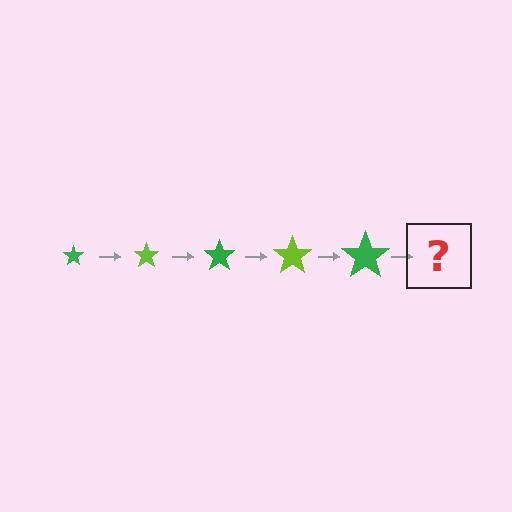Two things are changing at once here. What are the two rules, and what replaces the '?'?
The two rules are that the star grows larger each step and the color cycles through green and lime. The '?' should be a lime star, larger than the previous one.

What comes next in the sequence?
The next element should be a lime star, larger than the previous one.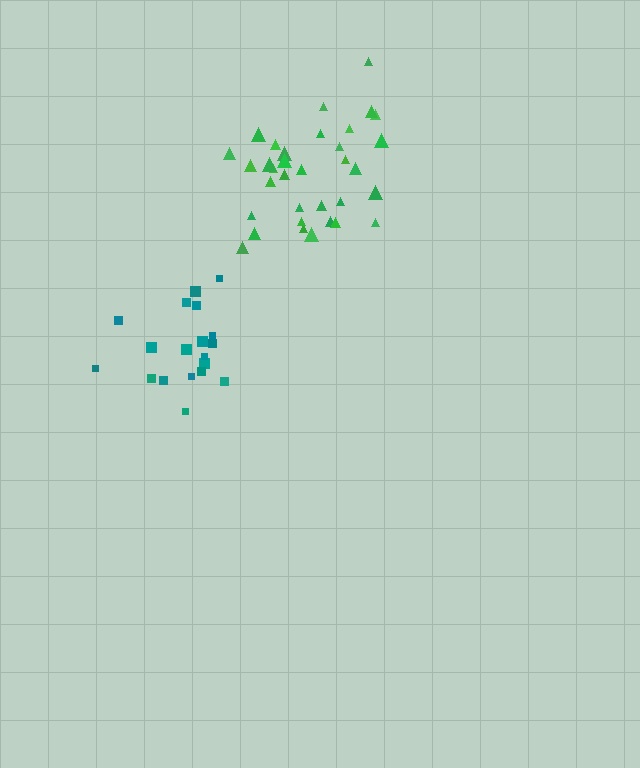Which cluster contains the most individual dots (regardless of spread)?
Green (34).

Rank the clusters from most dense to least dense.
green, teal.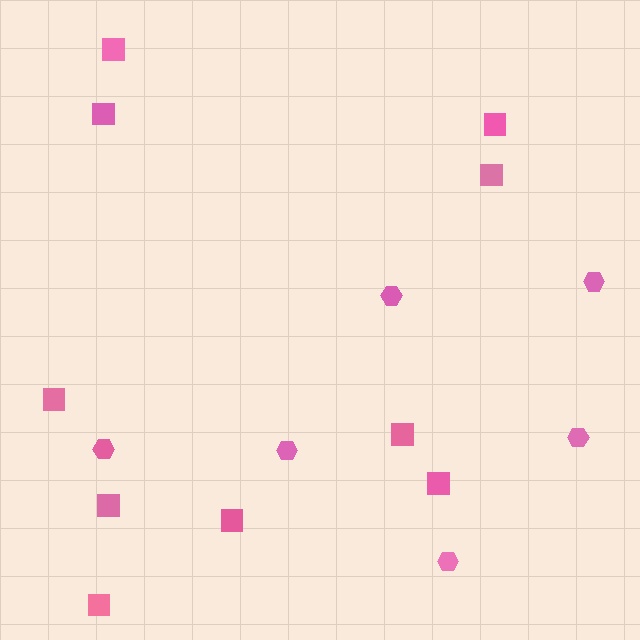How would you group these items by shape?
There are 2 groups: one group of squares (10) and one group of hexagons (6).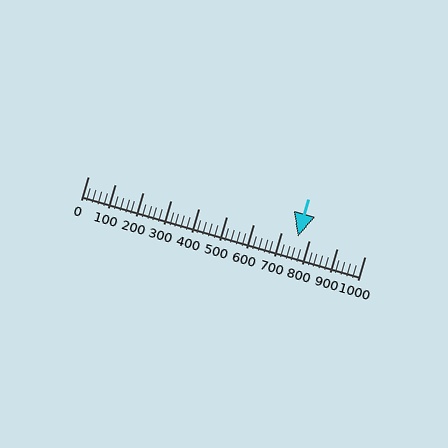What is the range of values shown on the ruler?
The ruler shows values from 0 to 1000.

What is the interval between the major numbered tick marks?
The major tick marks are spaced 100 units apart.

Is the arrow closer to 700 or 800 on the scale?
The arrow is closer to 800.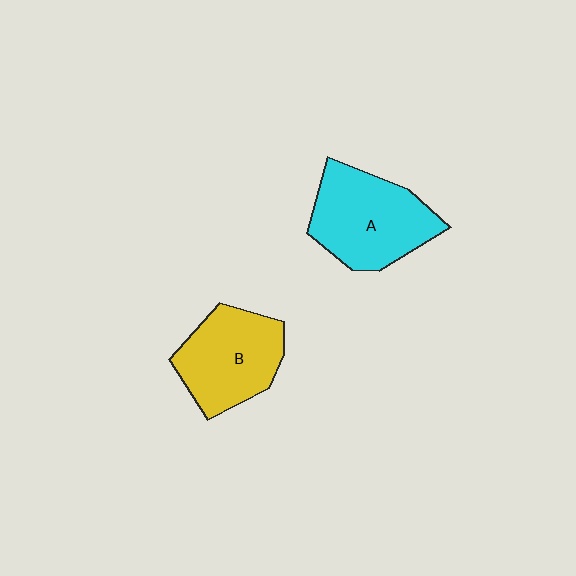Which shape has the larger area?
Shape A (cyan).